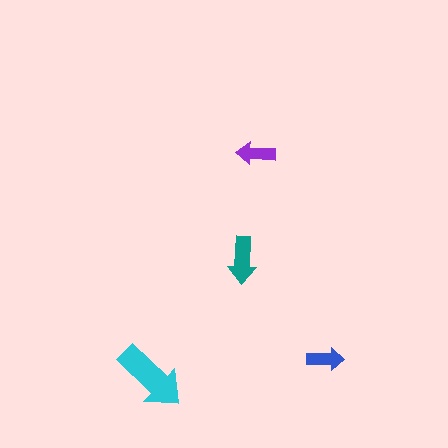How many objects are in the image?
There are 4 objects in the image.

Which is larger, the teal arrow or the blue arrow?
The teal one.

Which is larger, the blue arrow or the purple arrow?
The purple one.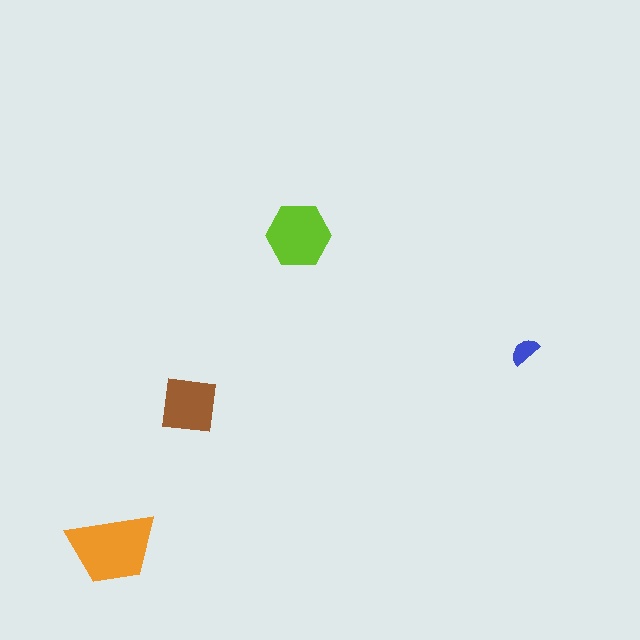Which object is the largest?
The orange trapezoid.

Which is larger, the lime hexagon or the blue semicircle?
The lime hexagon.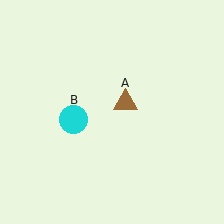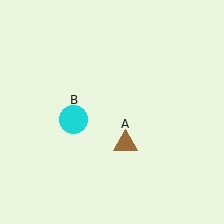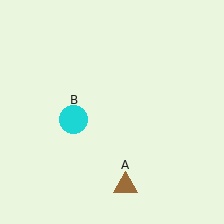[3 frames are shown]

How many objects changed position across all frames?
1 object changed position: brown triangle (object A).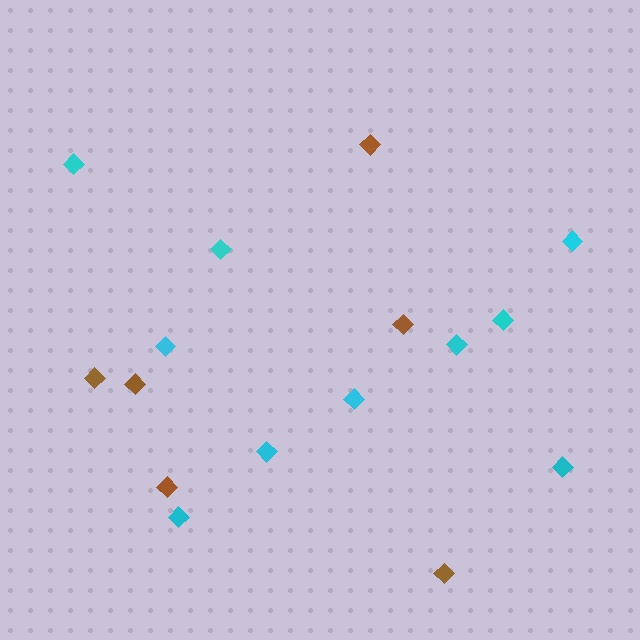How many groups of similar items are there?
There are 2 groups: one group of brown diamonds (6) and one group of cyan diamonds (10).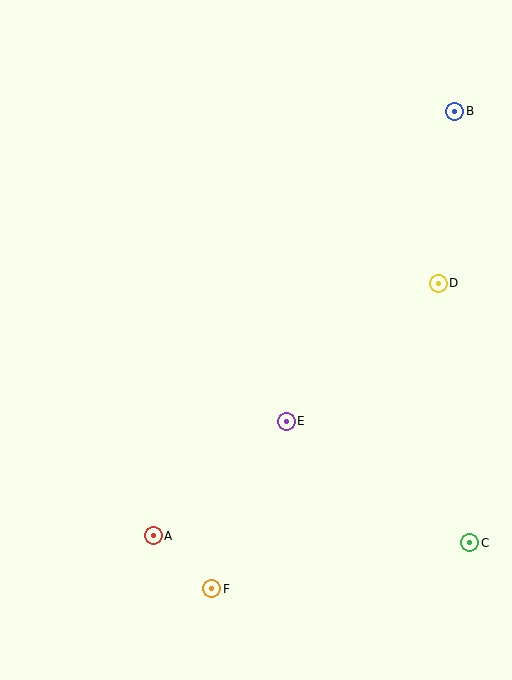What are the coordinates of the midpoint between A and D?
The midpoint between A and D is at (296, 409).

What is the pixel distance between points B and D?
The distance between B and D is 173 pixels.